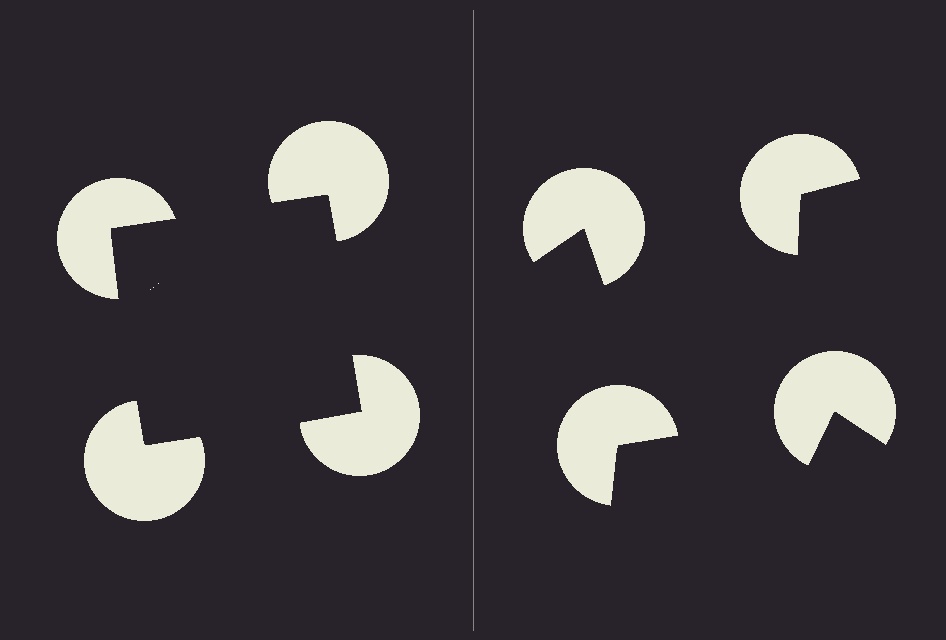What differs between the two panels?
The pac-man discs are positioned identically on both sides; only the wedge orientations differ. On the left they align to a square; on the right they are misaligned.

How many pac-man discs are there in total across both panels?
8 — 4 on each side.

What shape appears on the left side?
An illusory square.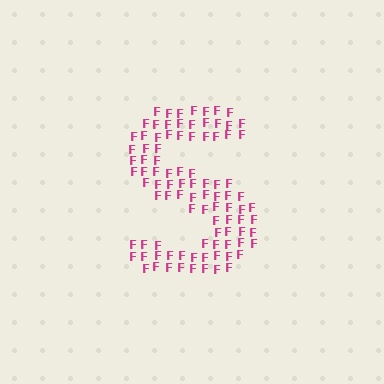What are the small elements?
The small elements are letter F's.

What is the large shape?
The large shape is the letter S.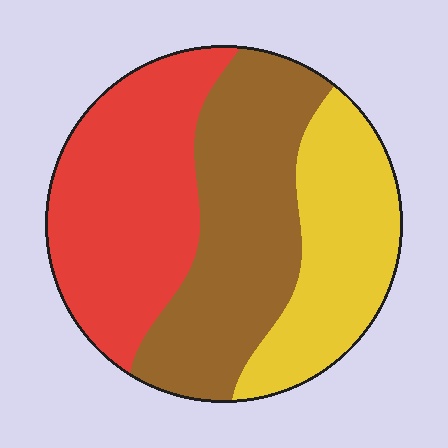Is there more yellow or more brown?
Brown.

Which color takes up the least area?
Yellow, at roughly 25%.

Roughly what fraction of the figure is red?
Red takes up between a quarter and a half of the figure.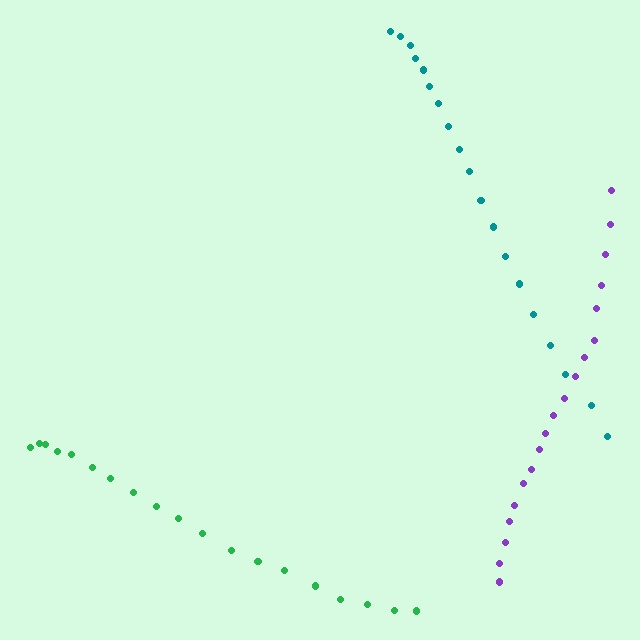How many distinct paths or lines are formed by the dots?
There are 3 distinct paths.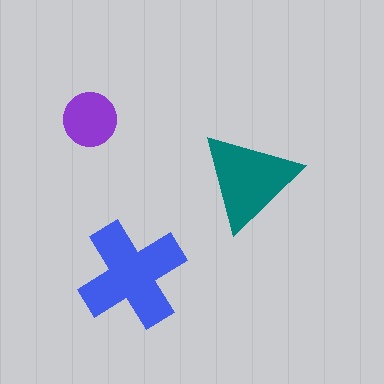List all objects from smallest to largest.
The purple circle, the teal triangle, the blue cross.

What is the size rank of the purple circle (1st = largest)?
3rd.